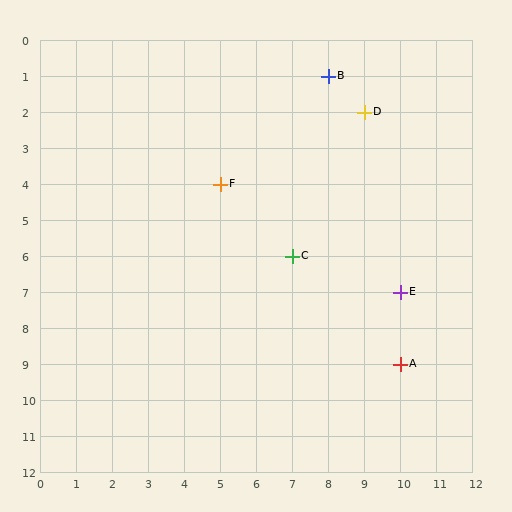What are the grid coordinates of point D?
Point D is at grid coordinates (9, 2).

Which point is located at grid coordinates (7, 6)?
Point C is at (7, 6).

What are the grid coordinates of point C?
Point C is at grid coordinates (7, 6).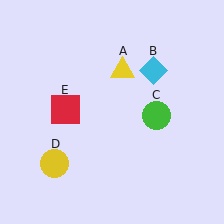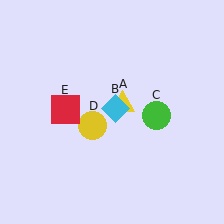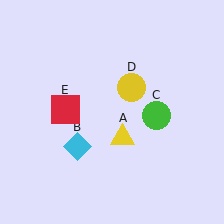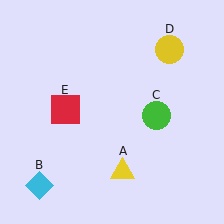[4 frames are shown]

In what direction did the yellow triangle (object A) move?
The yellow triangle (object A) moved down.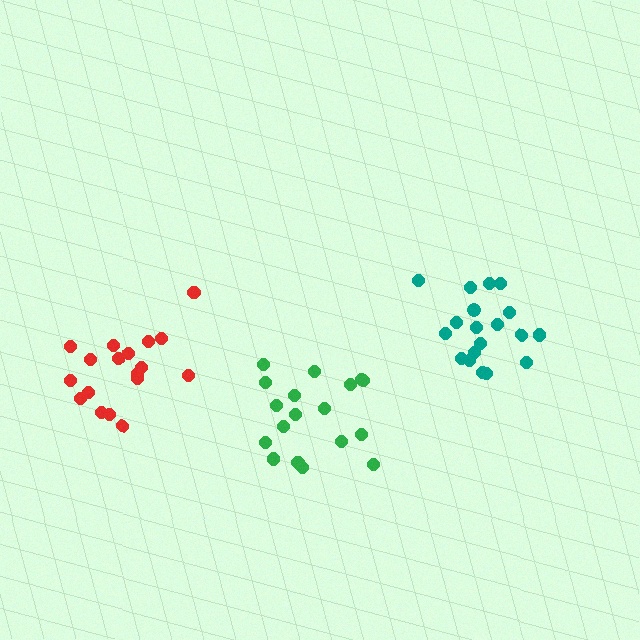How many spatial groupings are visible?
There are 3 spatial groupings.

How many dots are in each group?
Group 1: 18 dots, Group 2: 19 dots, Group 3: 18 dots (55 total).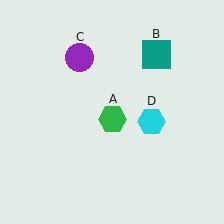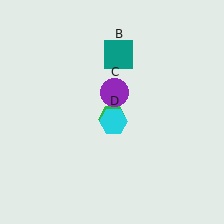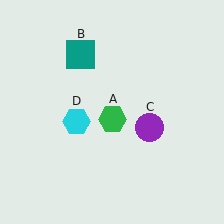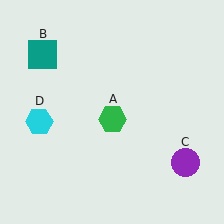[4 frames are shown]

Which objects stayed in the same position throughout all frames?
Green hexagon (object A) remained stationary.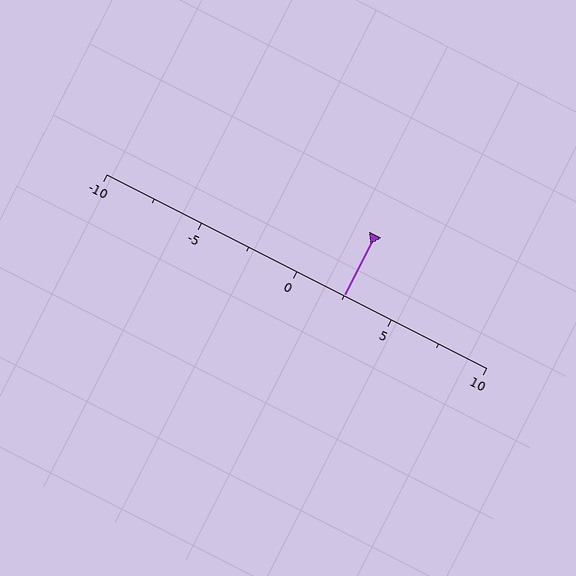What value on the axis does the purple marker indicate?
The marker indicates approximately 2.5.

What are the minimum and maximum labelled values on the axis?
The axis runs from -10 to 10.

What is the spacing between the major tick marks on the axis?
The major ticks are spaced 5 apart.